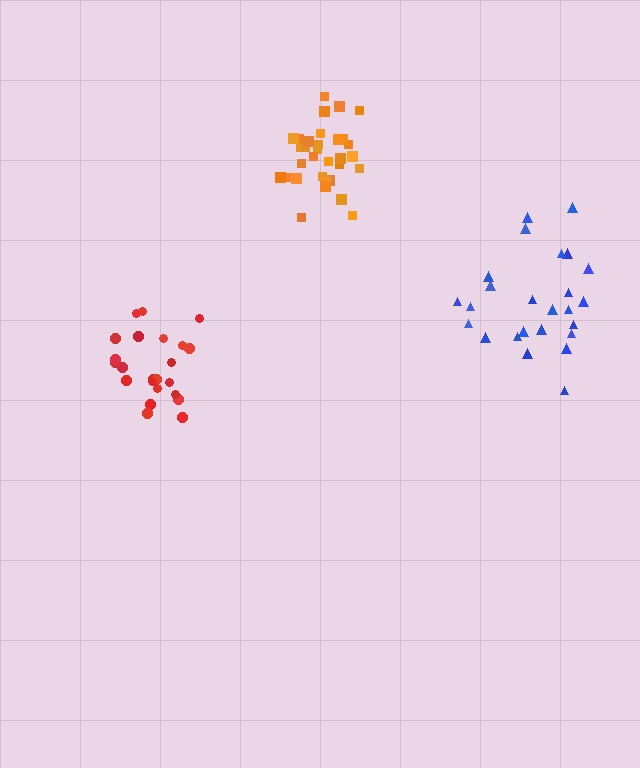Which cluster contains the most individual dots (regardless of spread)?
Orange (32).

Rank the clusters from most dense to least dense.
orange, red, blue.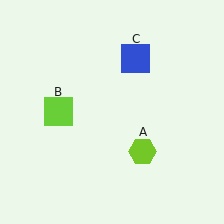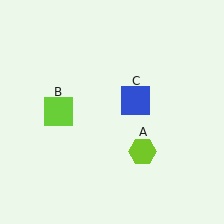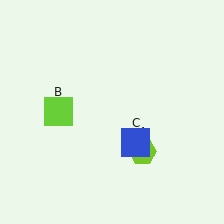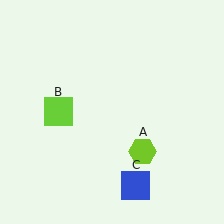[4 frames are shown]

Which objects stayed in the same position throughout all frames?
Lime hexagon (object A) and lime square (object B) remained stationary.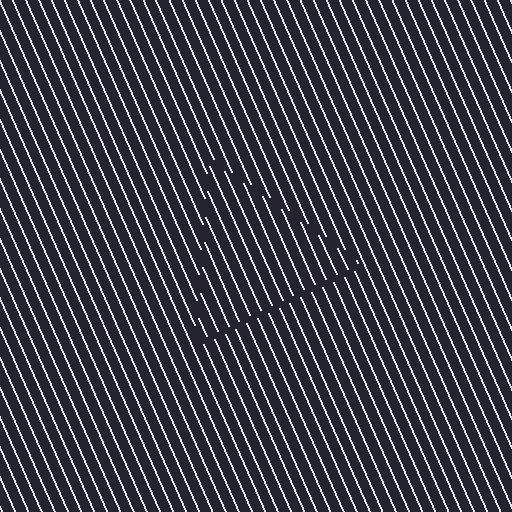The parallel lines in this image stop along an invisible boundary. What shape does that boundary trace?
An illusory triangle. The interior of the shape contains the same grating, shifted by half a period — the contour is defined by the phase discontinuity where line-ends from the inner and outer gratings abut.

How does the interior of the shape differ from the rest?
The interior of the shape contains the same grating, shifted by half a period — the contour is defined by the phase discontinuity where line-ends from the inner and outer gratings abut.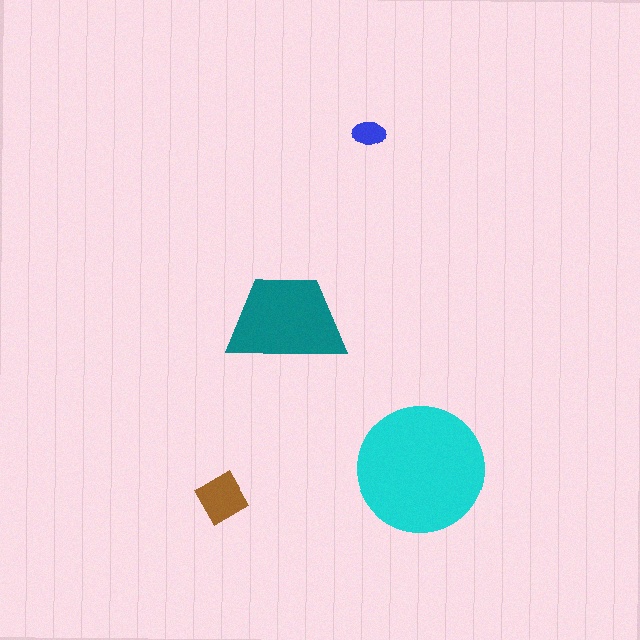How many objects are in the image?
There are 4 objects in the image.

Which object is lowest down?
The brown diamond is bottommost.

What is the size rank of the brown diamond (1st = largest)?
3rd.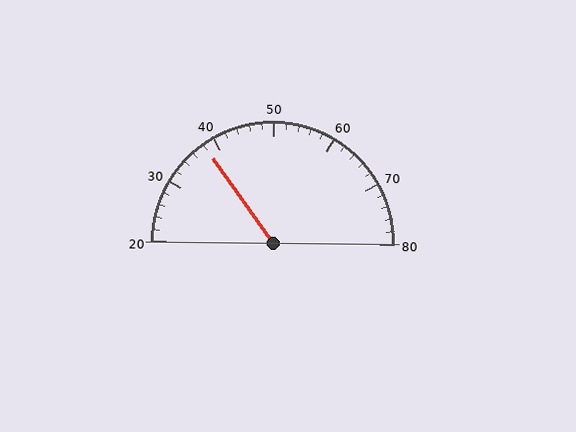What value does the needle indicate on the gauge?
The needle indicates approximately 38.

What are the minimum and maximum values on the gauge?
The gauge ranges from 20 to 80.